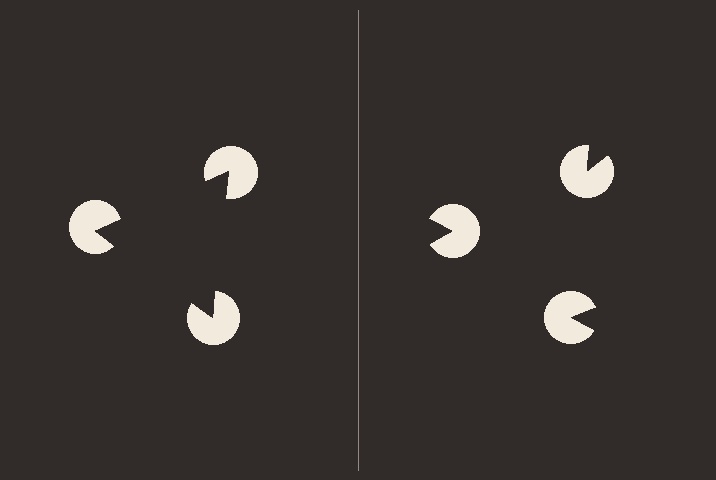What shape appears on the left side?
An illusory triangle.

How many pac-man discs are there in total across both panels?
6 — 3 on each side.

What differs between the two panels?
The pac-man discs are positioned identically on both sides; only the wedge orientations differ. On the left they align to a triangle; on the right they are misaligned.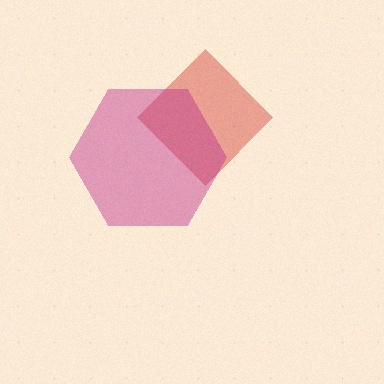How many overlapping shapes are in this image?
There are 2 overlapping shapes in the image.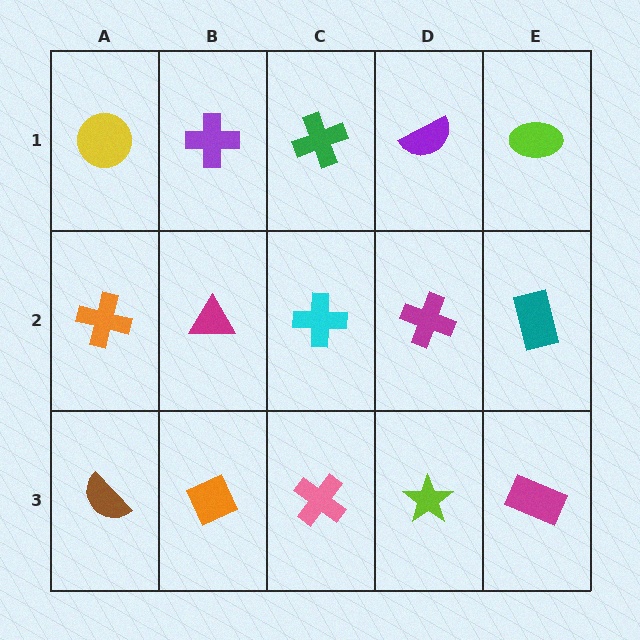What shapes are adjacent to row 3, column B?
A magenta triangle (row 2, column B), a brown semicircle (row 3, column A), a pink cross (row 3, column C).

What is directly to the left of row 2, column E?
A magenta cross.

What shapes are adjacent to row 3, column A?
An orange cross (row 2, column A), an orange diamond (row 3, column B).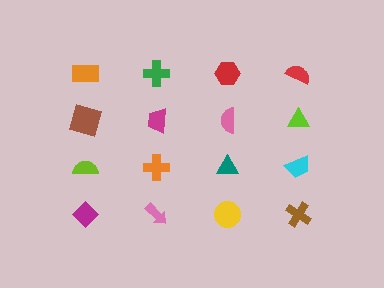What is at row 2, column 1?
A brown square.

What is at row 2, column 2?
A magenta trapezoid.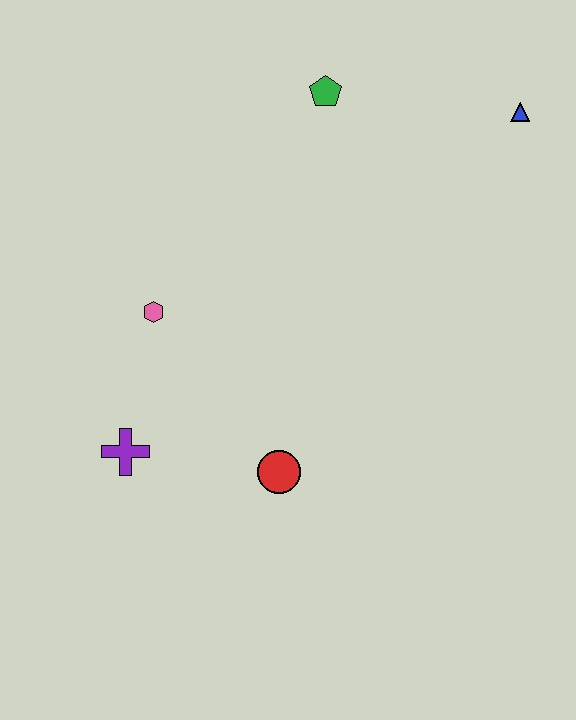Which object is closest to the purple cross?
The pink hexagon is closest to the purple cross.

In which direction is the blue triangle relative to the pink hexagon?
The blue triangle is to the right of the pink hexagon.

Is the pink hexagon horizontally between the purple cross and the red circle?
Yes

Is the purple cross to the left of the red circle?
Yes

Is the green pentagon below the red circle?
No